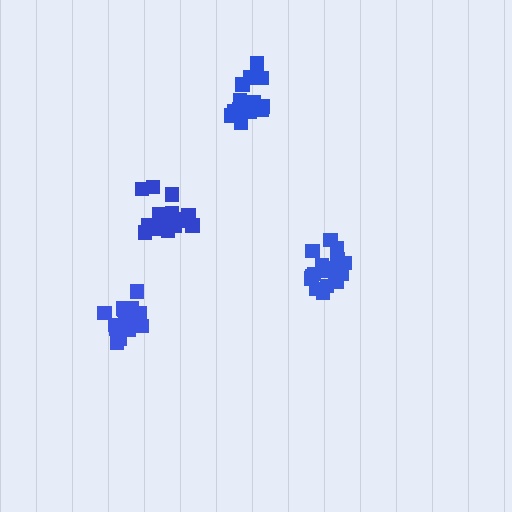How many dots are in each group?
Group 1: 17 dots, Group 2: 19 dots, Group 3: 15 dots, Group 4: 17 dots (68 total).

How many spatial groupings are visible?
There are 4 spatial groupings.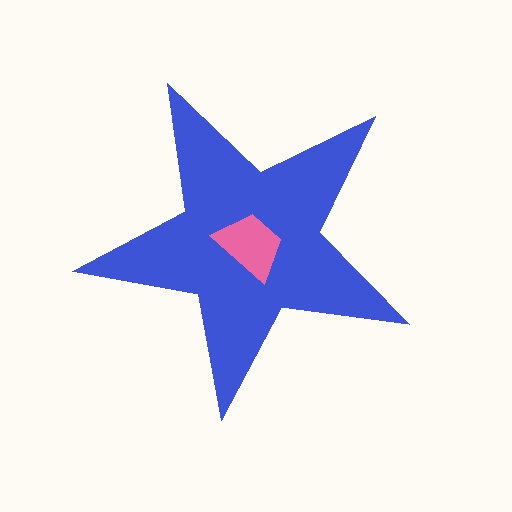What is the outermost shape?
The blue star.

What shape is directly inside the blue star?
The pink trapezoid.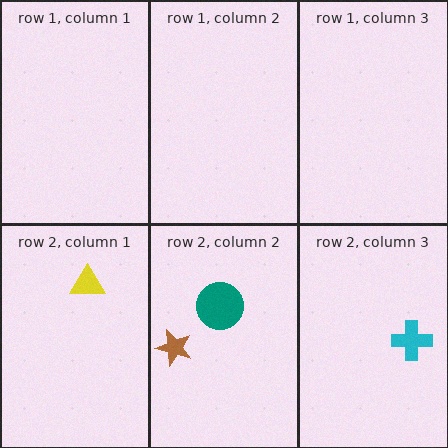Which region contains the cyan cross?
The row 2, column 3 region.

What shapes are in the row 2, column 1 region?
The yellow triangle.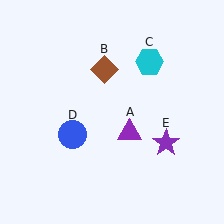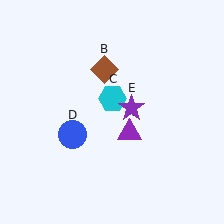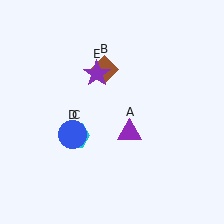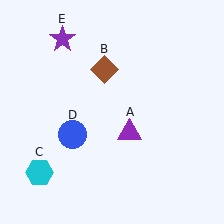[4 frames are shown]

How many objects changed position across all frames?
2 objects changed position: cyan hexagon (object C), purple star (object E).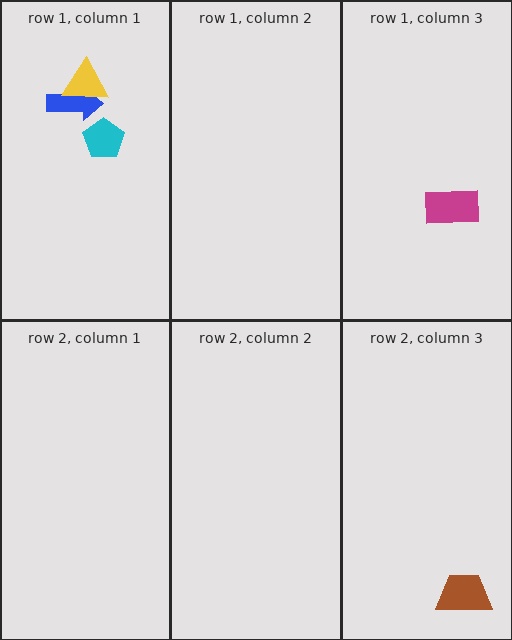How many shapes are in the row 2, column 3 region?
1.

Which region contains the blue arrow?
The row 1, column 1 region.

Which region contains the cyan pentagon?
The row 1, column 1 region.